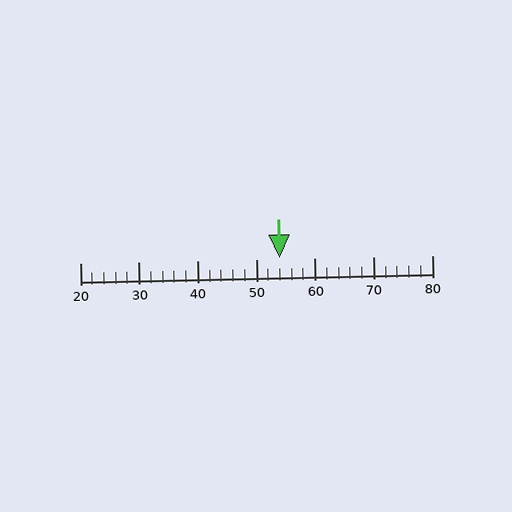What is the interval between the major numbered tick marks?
The major tick marks are spaced 10 units apart.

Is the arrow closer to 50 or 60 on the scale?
The arrow is closer to 50.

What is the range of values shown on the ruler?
The ruler shows values from 20 to 80.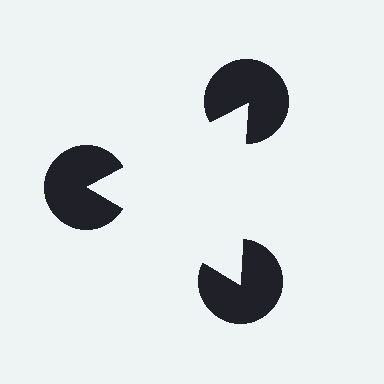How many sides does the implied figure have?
3 sides.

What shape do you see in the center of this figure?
An illusory triangle — its edges are inferred from the aligned wedge cuts in the pac-man discs, not physically drawn.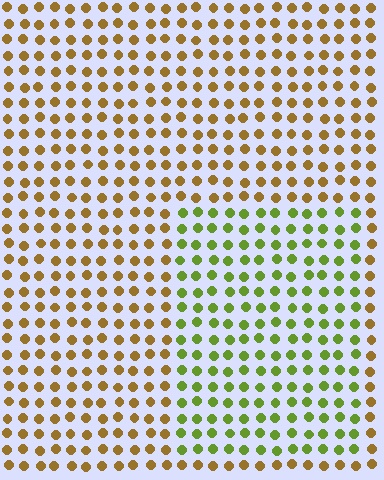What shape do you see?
I see a rectangle.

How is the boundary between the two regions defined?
The boundary is defined purely by a slight shift in hue (about 49 degrees). Spacing, size, and orientation are identical on both sides.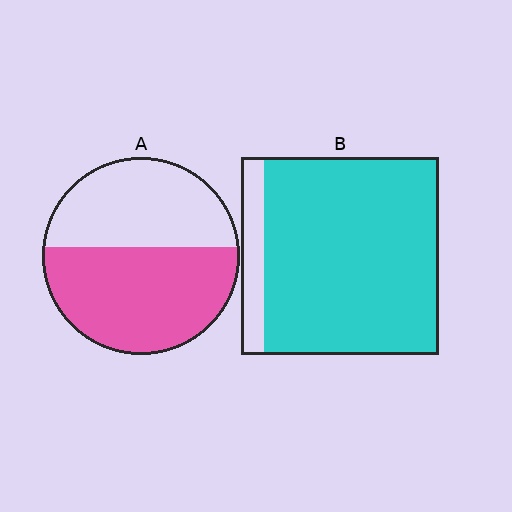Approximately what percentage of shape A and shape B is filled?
A is approximately 55% and B is approximately 90%.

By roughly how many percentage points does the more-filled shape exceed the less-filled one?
By roughly 35 percentage points (B over A).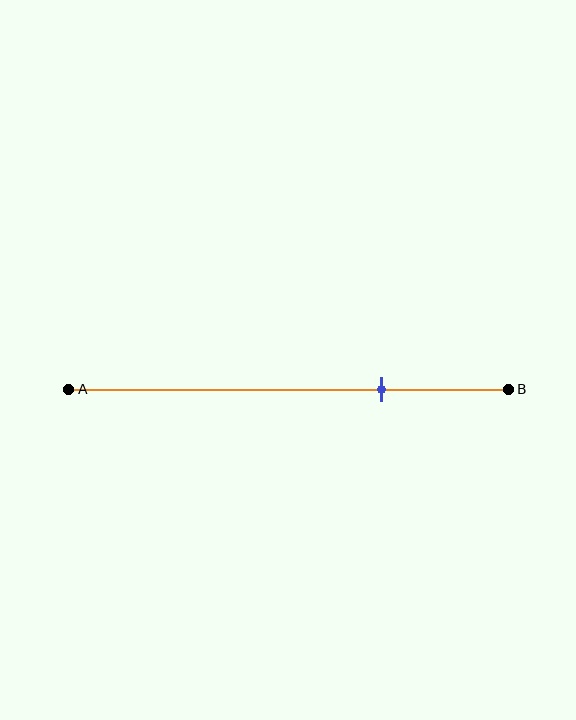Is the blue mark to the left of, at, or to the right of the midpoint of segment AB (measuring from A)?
The blue mark is to the right of the midpoint of segment AB.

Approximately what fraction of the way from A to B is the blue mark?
The blue mark is approximately 70% of the way from A to B.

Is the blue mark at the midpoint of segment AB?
No, the mark is at about 70% from A, not at the 50% midpoint.